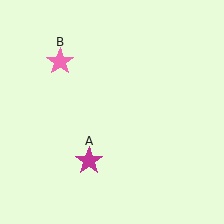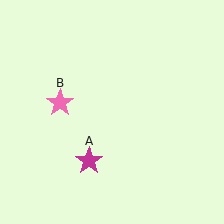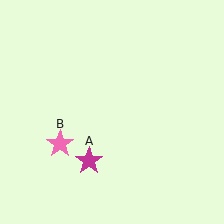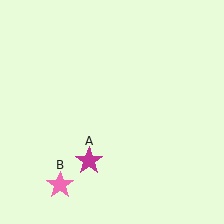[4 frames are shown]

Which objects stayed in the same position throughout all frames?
Magenta star (object A) remained stationary.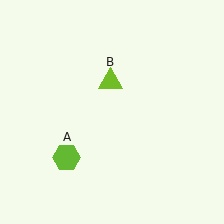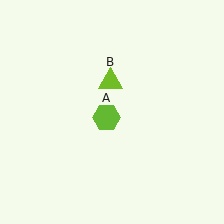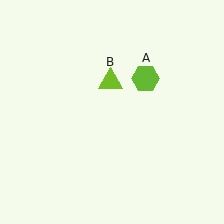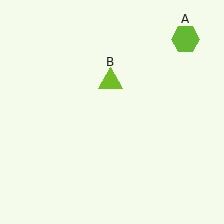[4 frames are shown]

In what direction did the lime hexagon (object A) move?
The lime hexagon (object A) moved up and to the right.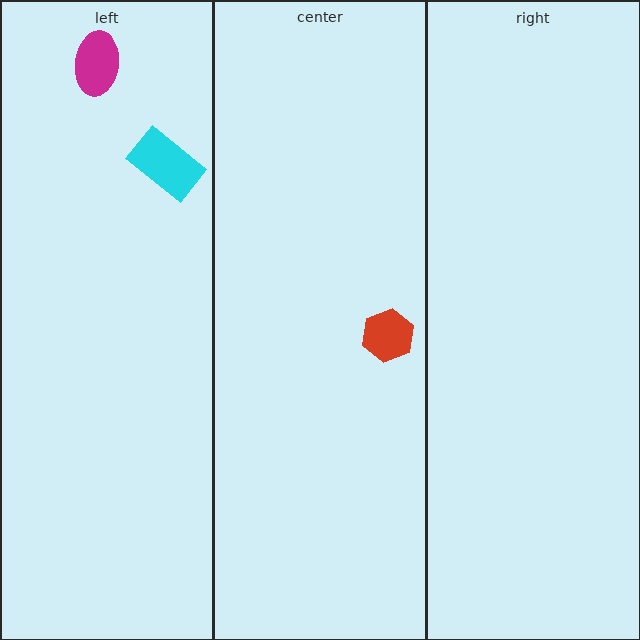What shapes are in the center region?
The red hexagon.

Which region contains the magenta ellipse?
The left region.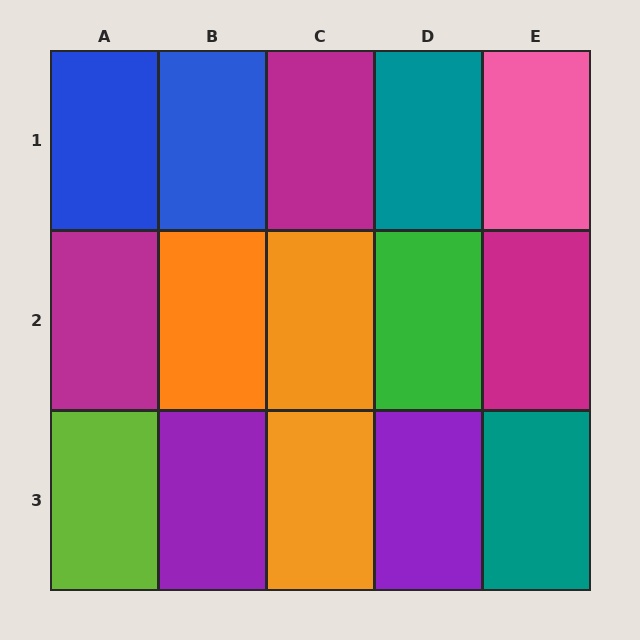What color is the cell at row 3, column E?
Teal.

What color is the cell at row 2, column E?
Magenta.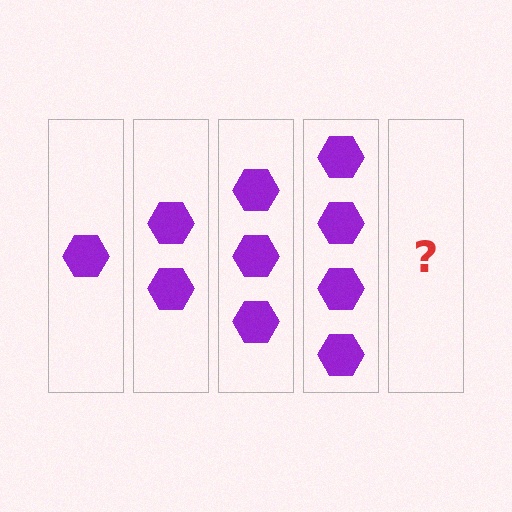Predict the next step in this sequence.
The next step is 5 hexagons.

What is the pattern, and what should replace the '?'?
The pattern is that each step adds one more hexagon. The '?' should be 5 hexagons.